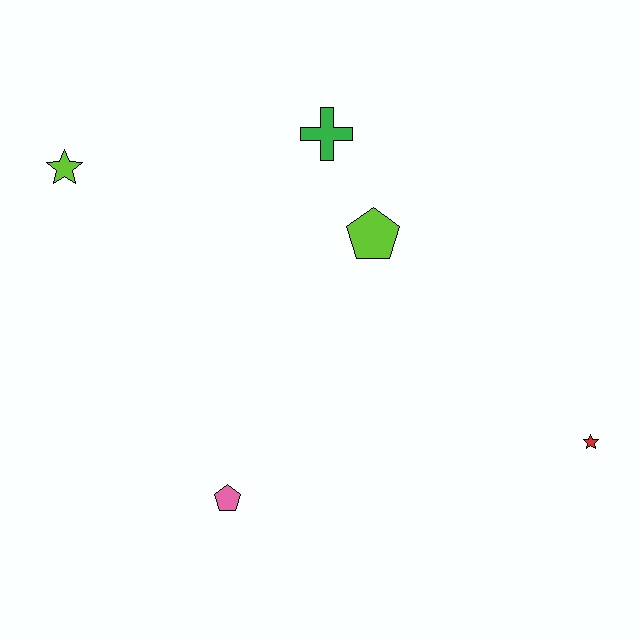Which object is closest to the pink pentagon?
The lime pentagon is closest to the pink pentagon.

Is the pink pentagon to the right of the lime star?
Yes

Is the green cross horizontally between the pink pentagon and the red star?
Yes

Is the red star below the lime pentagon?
Yes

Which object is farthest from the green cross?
The red star is farthest from the green cross.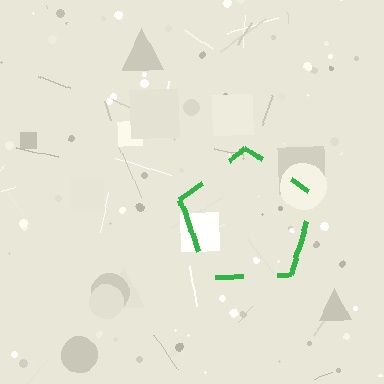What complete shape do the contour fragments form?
The contour fragments form a pentagon.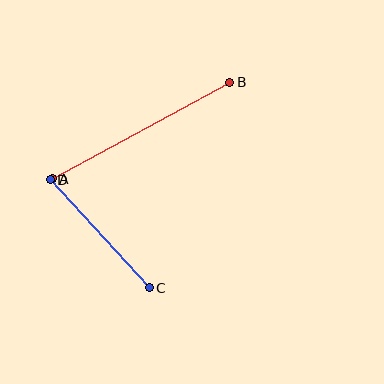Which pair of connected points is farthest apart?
Points A and B are farthest apart.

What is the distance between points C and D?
The distance is approximately 147 pixels.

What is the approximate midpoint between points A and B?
The midpoint is at approximately (141, 131) pixels.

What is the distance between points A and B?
The distance is approximately 202 pixels.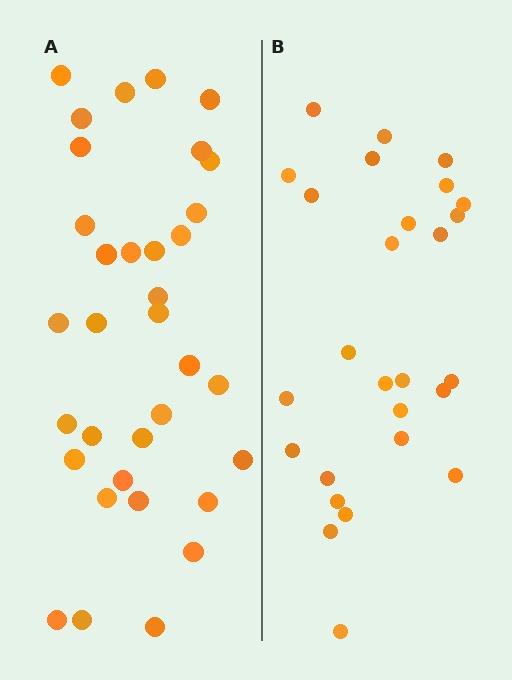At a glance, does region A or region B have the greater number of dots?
Region A (the left region) has more dots.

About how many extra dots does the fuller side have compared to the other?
Region A has roughly 8 or so more dots than region B.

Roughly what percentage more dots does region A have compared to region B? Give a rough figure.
About 25% more.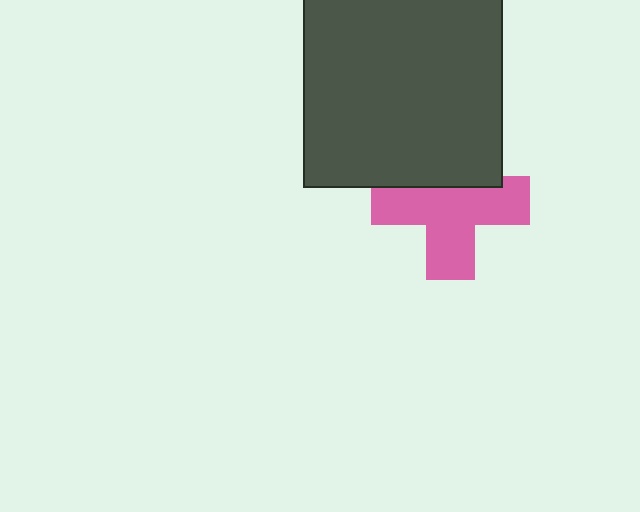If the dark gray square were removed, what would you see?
You would see the complete pink cross.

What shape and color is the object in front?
The object in front is a dark gray square.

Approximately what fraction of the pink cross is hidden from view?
Roughly 32% of the pink cross is hidden behind the dark gray square.